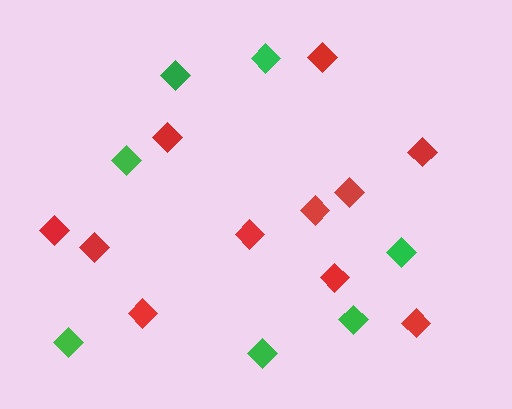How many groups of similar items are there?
There are 2 groups: one group of red diamonds (11) and one group of green diamonds (7).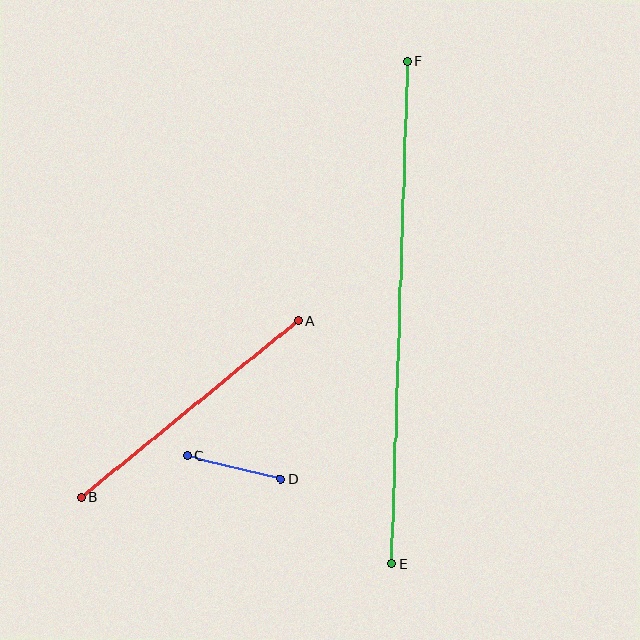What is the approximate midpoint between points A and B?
The midpoint is at approximately (190, 409) pixels.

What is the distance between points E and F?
The distance is approximately 503 pixels.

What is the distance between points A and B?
The distance is approximately 280 pixels.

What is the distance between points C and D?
The distance is approximately 96 pixels.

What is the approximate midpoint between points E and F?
The midpoint is at approximately (400, 313) pixels.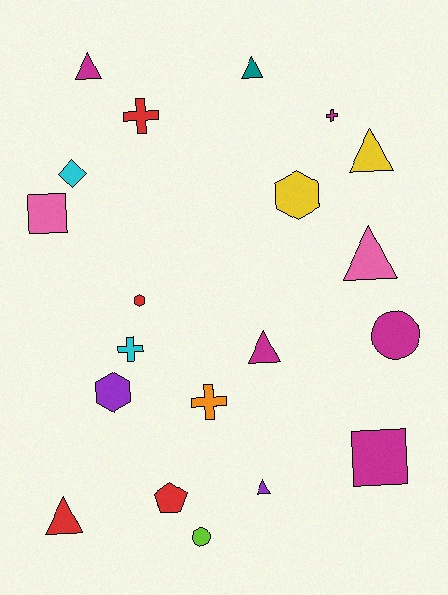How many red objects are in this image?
There are 4 red objects.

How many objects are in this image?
There are 20 objects.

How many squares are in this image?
There are 2 squares.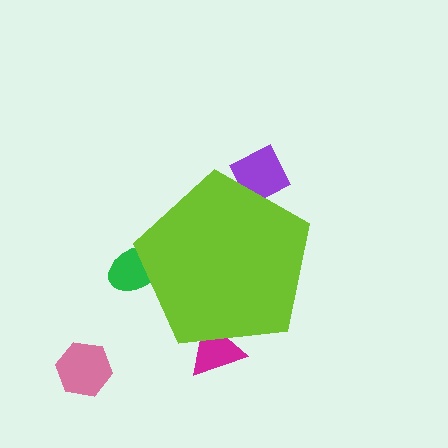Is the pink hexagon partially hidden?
No, the pink hexagon is fully visible.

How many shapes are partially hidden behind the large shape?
3 shapes are partially hidden.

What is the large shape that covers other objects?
A lime pentagon.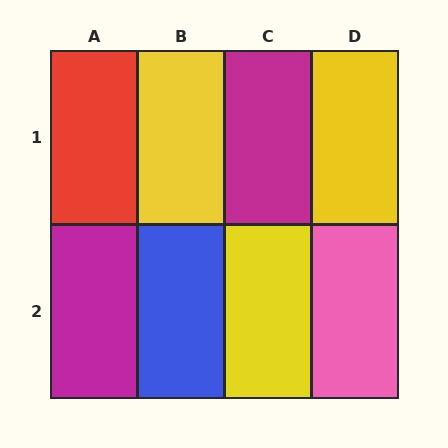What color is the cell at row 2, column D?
Pink.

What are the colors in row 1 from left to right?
Red, yellow, magenta, yellow.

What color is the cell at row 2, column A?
Magenta.